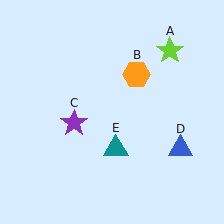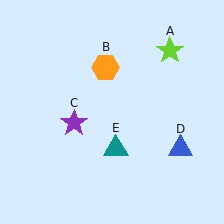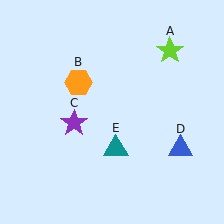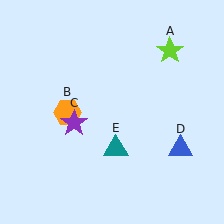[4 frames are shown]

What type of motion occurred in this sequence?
The orange hexagon (object B) rotated counterclockwise around the center of the scene.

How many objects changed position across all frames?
1 object changed position: orange hexagon (object B).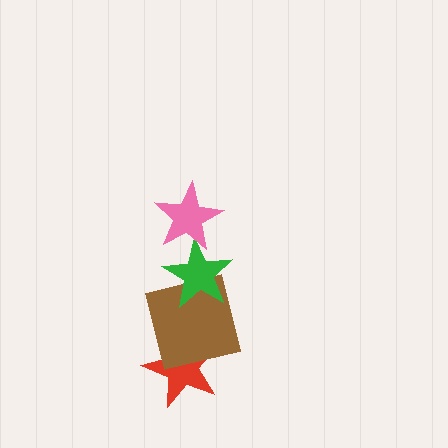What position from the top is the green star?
The green star is 2nd from the top.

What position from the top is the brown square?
The brown square is 3rd from the top.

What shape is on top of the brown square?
The green star is on top of the brown square.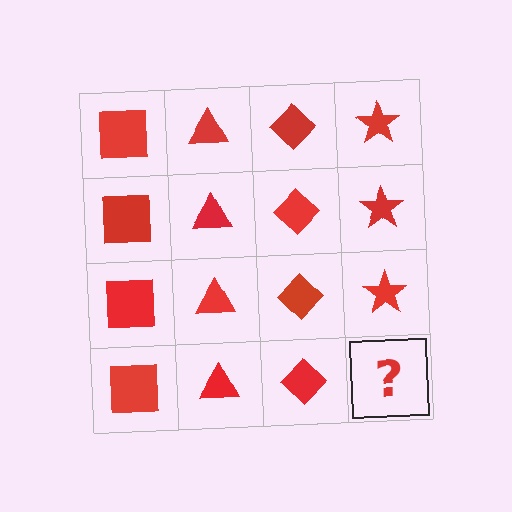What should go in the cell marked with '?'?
The missing cell should contain a red star.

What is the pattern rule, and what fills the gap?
The rule is that each column has a consistent shape. The gap should be filled with a red star.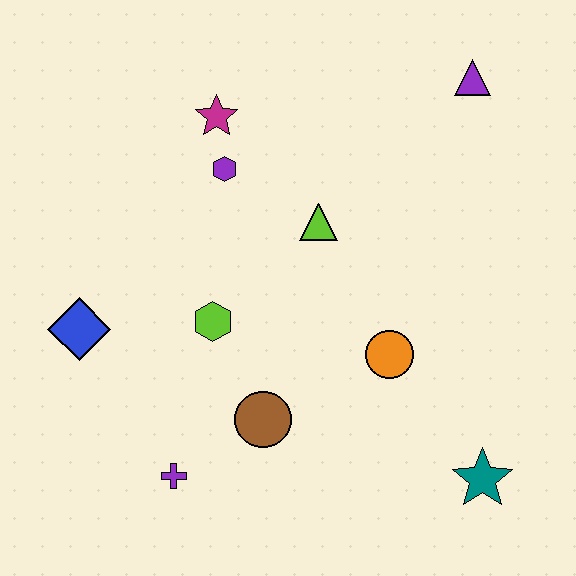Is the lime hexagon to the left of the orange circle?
Yes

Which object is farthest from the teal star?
The magenta star is farthest from the teal star.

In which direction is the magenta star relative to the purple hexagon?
The magenta star is above the purple hexagon.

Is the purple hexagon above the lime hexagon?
Yes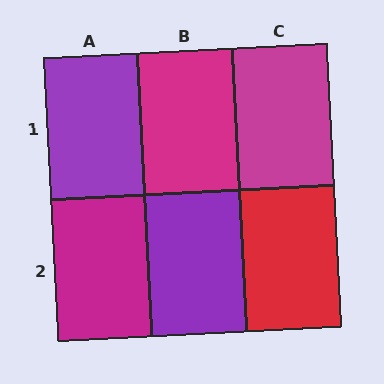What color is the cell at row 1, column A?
Purple.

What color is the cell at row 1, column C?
Magenta.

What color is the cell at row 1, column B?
Magenta.